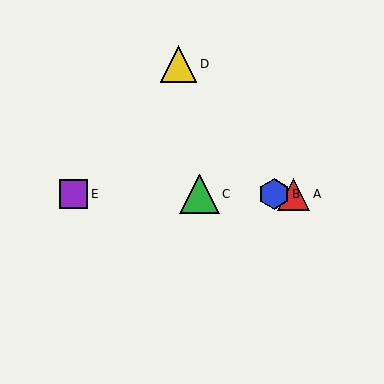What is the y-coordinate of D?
Object D is at y≈64.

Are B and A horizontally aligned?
Yes, both are at y≈194.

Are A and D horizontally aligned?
No, A is at y≈194 and D is at y≈64.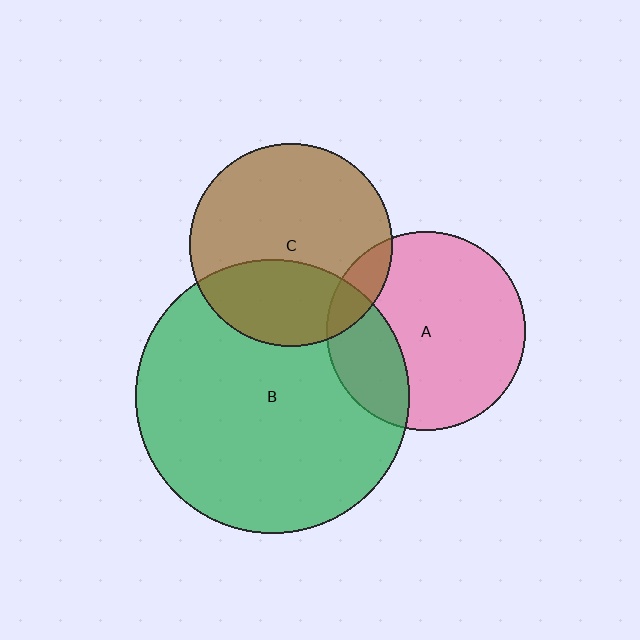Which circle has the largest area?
Circle B (green).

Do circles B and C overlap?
Yes.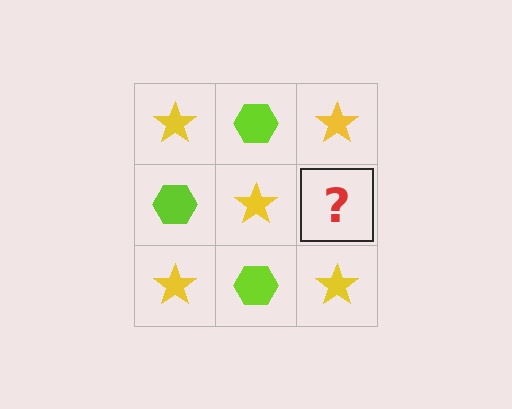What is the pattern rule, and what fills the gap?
The rule is that it alternates yellow star and lime hexagon in a checkerboard pattern. The gap should be filled with a lime hexagon.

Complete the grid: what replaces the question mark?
The question mark should be replaced with a lime hexagon.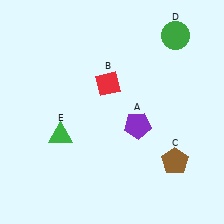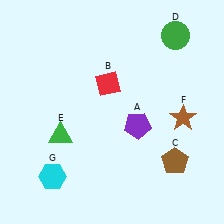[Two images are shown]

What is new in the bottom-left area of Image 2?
A cyan hexagon (G) was added in the bottom-left area of Image 2.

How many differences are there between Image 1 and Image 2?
There are 2 differences between the two images.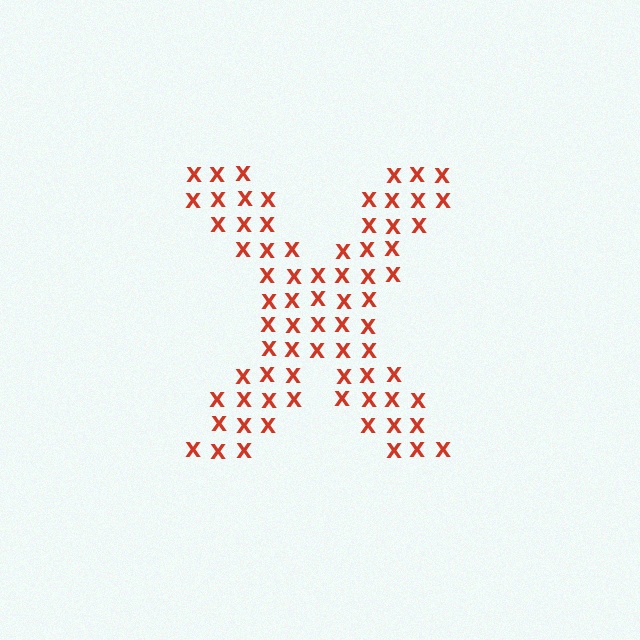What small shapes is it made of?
It is made of small letter X's.